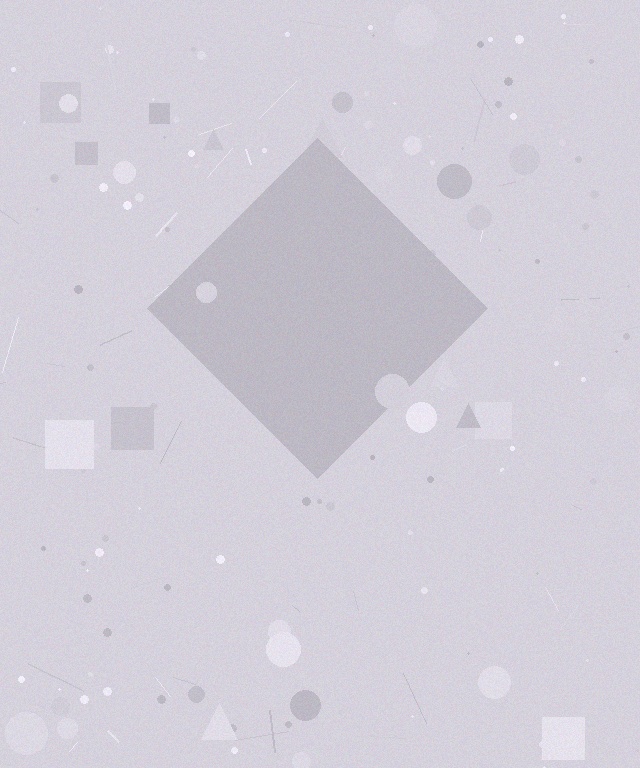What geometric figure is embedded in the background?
A diamond is embedded in the background.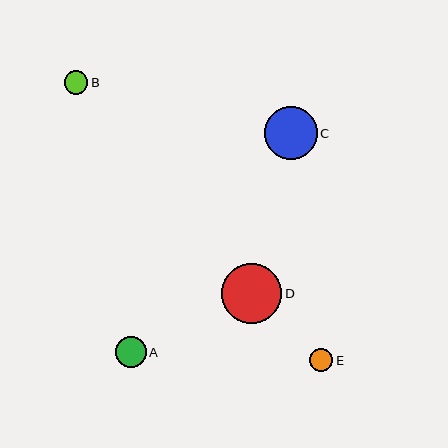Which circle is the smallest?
Circle E is the smallest with a size of approximately 24 pixels.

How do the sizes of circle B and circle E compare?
Circle B and circle E are approximately the same size.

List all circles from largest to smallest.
From largest to smallest: D, C, A, B, E.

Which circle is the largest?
Circle D is the largest with a size of approximately 60 pixels.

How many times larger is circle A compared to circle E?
Circle A is approximately 1.3 times the size of circle E.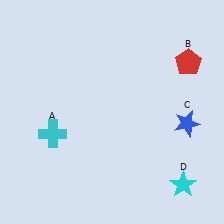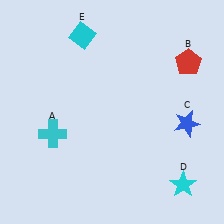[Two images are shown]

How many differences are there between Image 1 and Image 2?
There is 1 difference between the two images.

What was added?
A cyan diamond (E) was added in Image 2.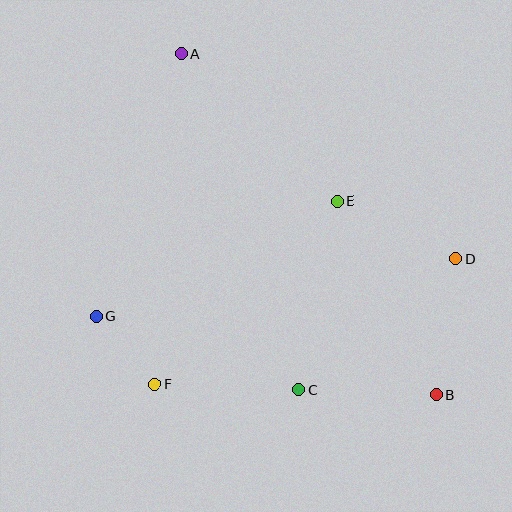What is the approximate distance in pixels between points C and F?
The distance between C and F is approximately 144 pixels.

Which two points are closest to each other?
Points F and G are closest to each other.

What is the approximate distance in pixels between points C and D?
The distance between C and D is approximately 205 pixels.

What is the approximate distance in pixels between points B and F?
The distance between B and F is approximately 282 pixels.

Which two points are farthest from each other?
Points A and B are farthest from each other.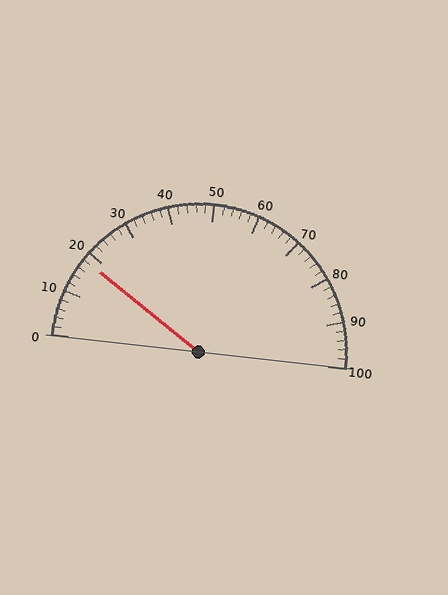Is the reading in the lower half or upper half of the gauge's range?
The reading is in the lower half of the range (0 to 100).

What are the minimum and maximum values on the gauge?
The gauge ranges from 0 to 100.